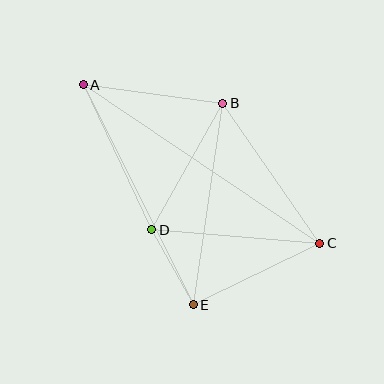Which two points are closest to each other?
Points D and E are closest to each other.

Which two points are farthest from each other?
Points A and C are farthest from each other.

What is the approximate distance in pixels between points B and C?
The distance between B and C is approximately 170 pixels.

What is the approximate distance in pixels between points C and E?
The distance between C and E is approximately 140 pixels.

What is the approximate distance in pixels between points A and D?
The distance between A and D is approximately 160 pixels.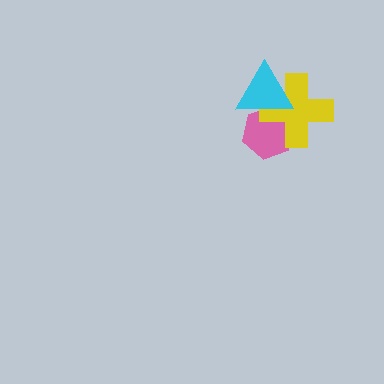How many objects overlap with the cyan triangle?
2 objects overlap with the cyan triangle.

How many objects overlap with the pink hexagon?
2 objects overlap with the pink hexagon.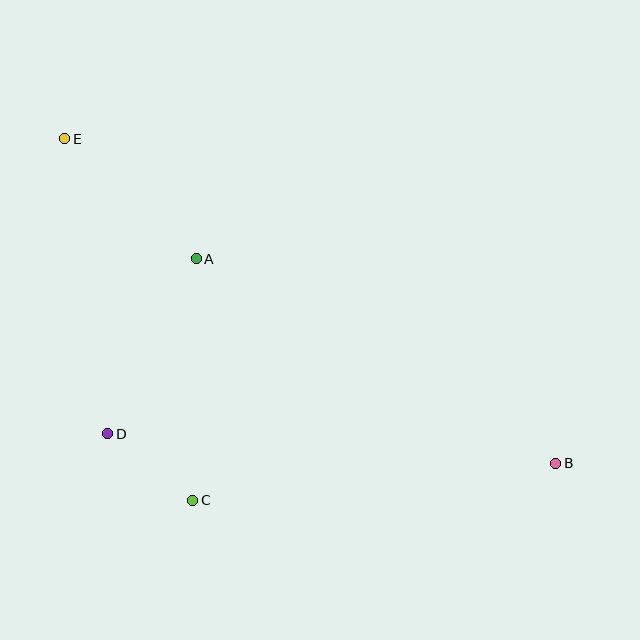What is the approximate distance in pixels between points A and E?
The distance between A and E is approximately 178 pixels.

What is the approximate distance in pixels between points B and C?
The distance between B and C is approximately 365 pixels.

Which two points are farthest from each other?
Points B and E are farthest from each other.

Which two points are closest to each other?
Points C and D are closest to each other.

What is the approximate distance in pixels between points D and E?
The distance between D and E is approximately 298 pixels.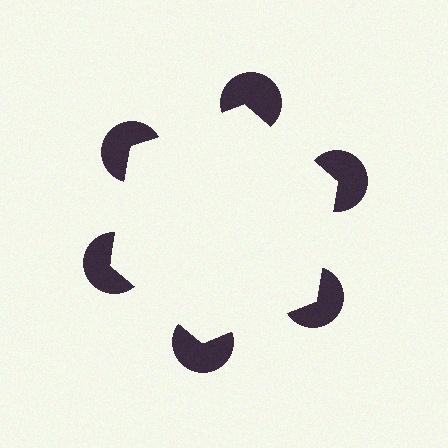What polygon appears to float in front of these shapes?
An illusory hexagon — its edges are inferred from the aligned wedge cuts in the pac-man discs, not physically drawn.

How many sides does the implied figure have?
6 sides.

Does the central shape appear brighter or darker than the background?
It typically appears slightly brighter than the background, even though no actual brightness change is drawn.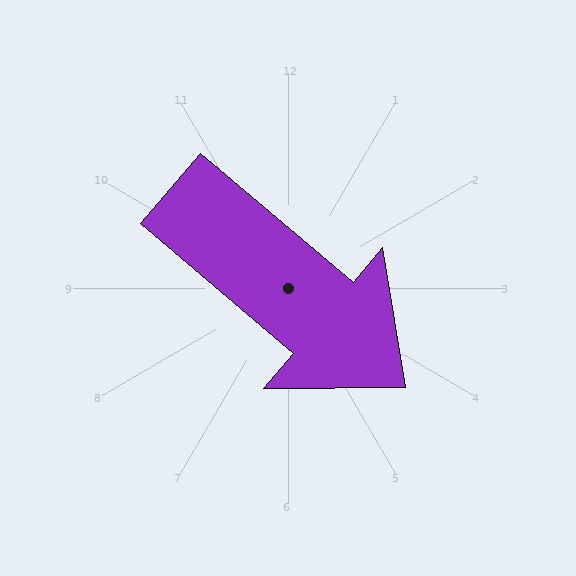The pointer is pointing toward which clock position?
Roughly 4 o'clock.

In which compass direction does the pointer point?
Southeast.